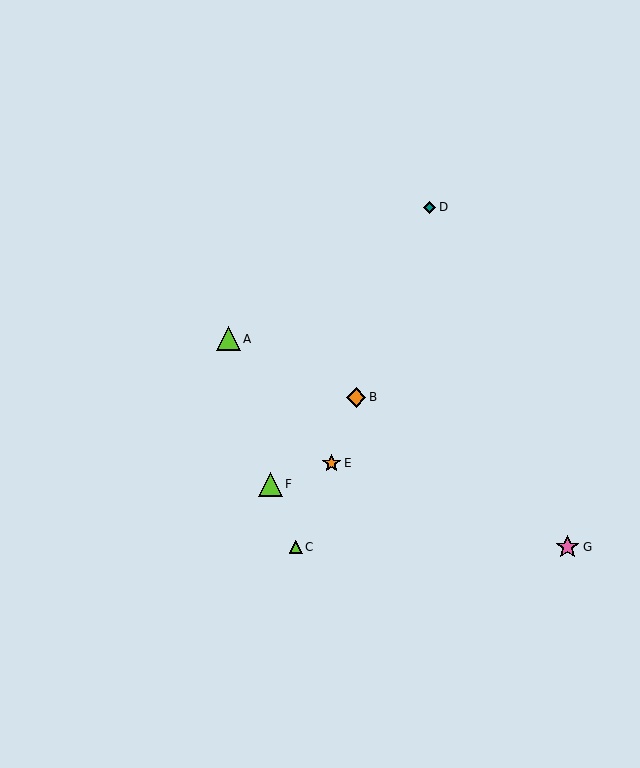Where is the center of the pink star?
The center of the pink star is at (568, 547).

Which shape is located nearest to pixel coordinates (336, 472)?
The orange star (labeled E) at (332, 463) is nearest to that location.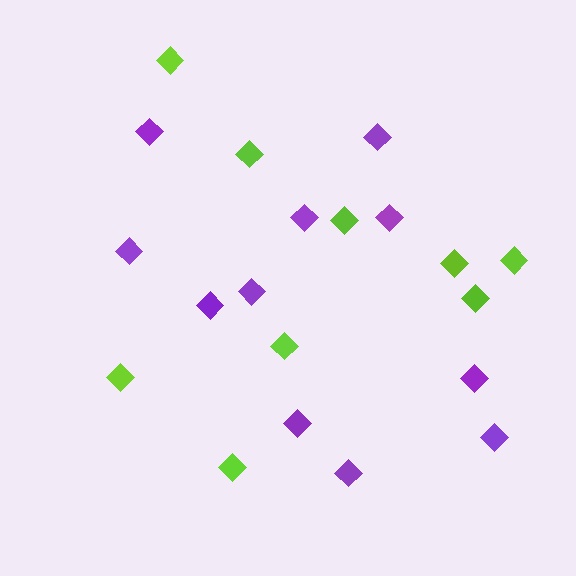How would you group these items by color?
There are 2 groups: one group of purple diamonds (11) and one group of lime diamonds (9).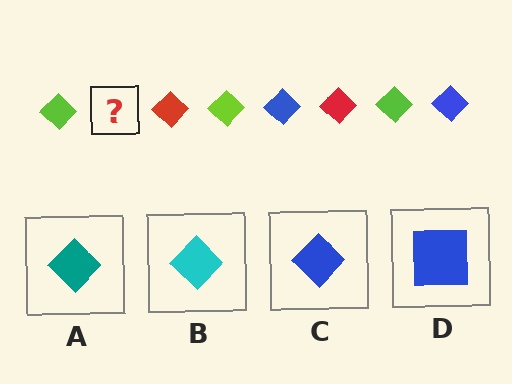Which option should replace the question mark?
Option C.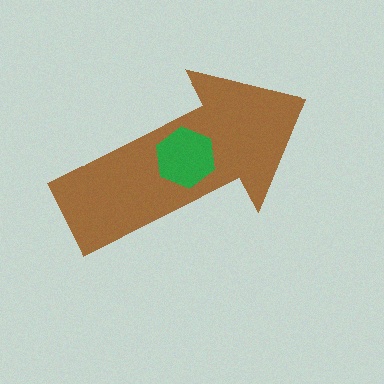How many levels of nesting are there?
2.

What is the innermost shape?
The green hexagon.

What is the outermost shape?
The brown arrow.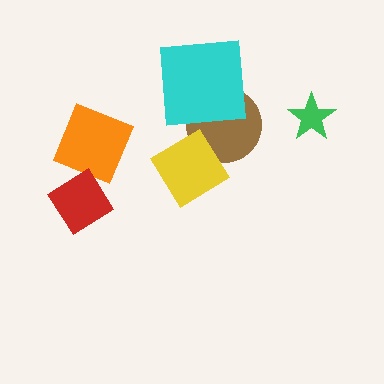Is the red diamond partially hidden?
No, no other shape covers it.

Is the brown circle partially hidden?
Yes, it is partially covered by another shape.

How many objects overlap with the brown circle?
2 objects overlap with the brown circle.